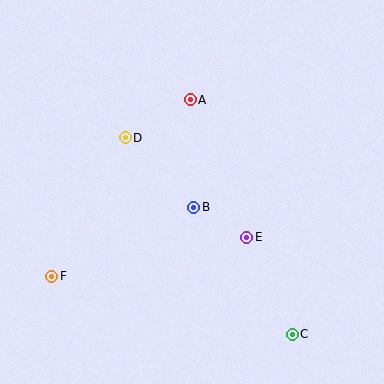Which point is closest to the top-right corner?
Point A is closest to the top-right corner.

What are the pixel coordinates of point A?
Point A is at (190, 100).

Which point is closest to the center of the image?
Point B at (194, 207) is closest to the center.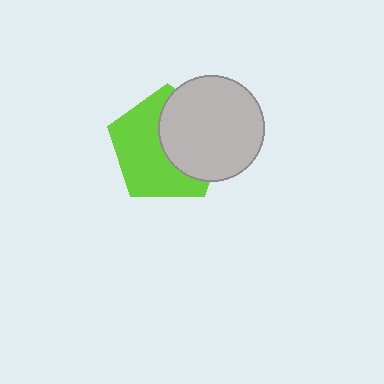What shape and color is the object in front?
The object in front is a light gray circle.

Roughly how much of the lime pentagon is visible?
About half of it is visible (roughly 56%).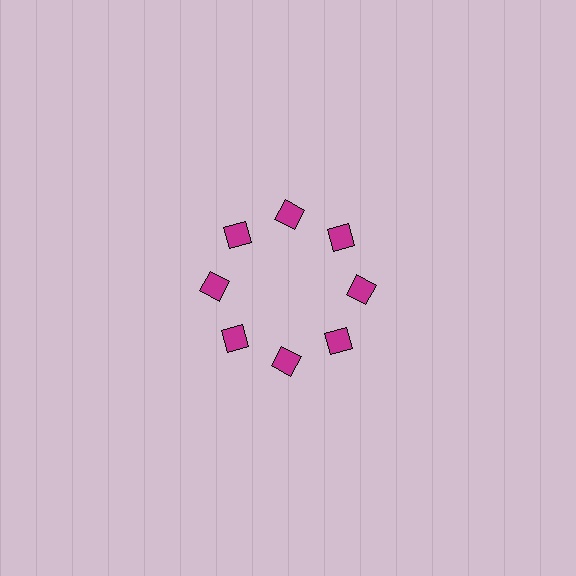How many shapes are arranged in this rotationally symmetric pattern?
There are 8 shapes, arranged in 8 groups of 1.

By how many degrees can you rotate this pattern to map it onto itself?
The pattern maps onto itself every 45 degrees of rotation.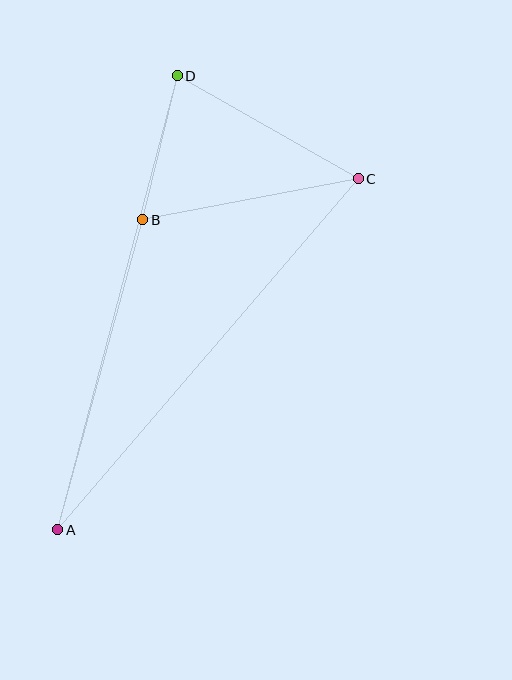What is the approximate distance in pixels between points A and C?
The distance between A and C is approximately 462 pixels.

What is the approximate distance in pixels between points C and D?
The distance between C and D is approximately 208 pixels.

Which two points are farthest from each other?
Points A and D are farthest from each other.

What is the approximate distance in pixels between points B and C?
The distance between B and C is approximately 219 pixels.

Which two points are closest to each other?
Points B and D are closest to each other.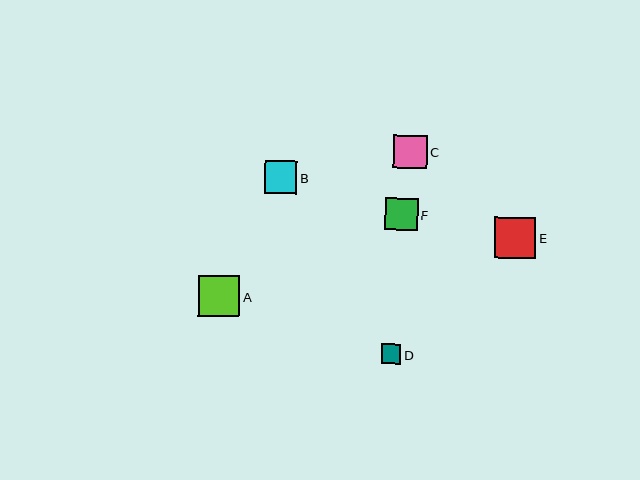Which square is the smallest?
Square D is the smallest with a size of approximately 19 pixels.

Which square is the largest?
Square A is the largest with a size of approximately 41 pixels.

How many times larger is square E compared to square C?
Square E is approximately 1.2 times the size of square C.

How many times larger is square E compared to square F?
Square E is approximately 1.3 times the size of square F.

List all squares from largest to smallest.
From largest to smallest: A, E, C, B, F, D.